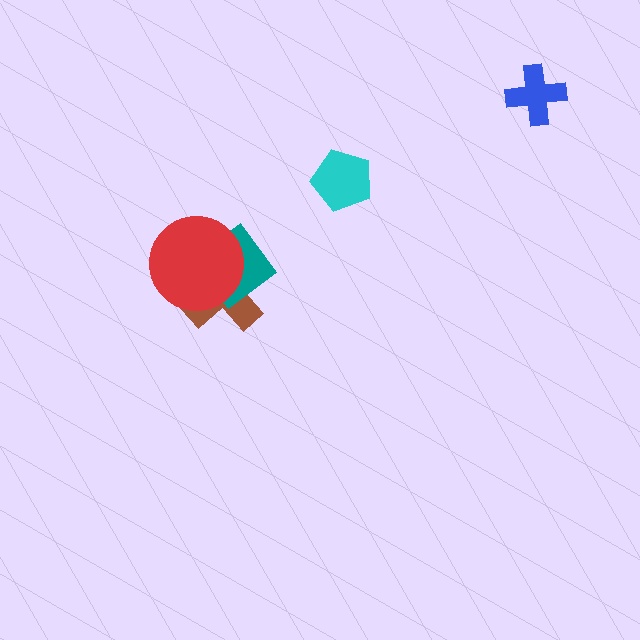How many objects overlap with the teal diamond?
2 objects overlap with the teal diamond.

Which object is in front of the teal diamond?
The red circle is in front of the teal diamond.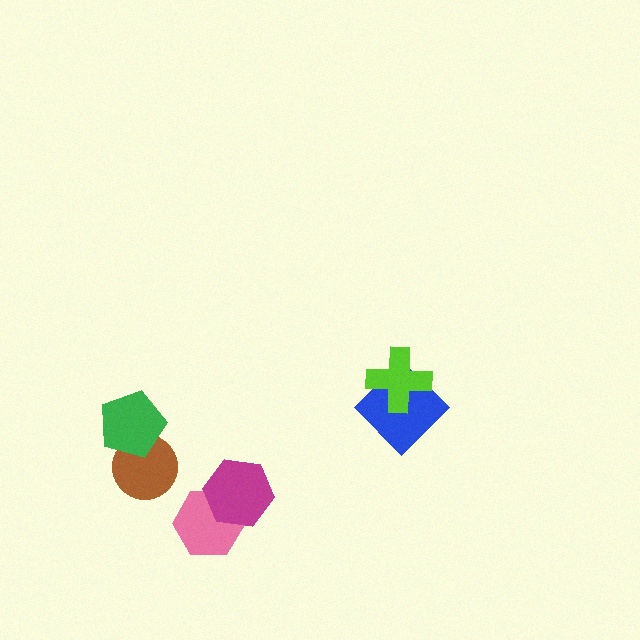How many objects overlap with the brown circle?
1 object overlaps with the brown circle.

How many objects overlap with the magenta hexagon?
1 object overlaps with the magenta hexagon.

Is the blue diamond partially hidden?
Yes, it is partially covered by another shape.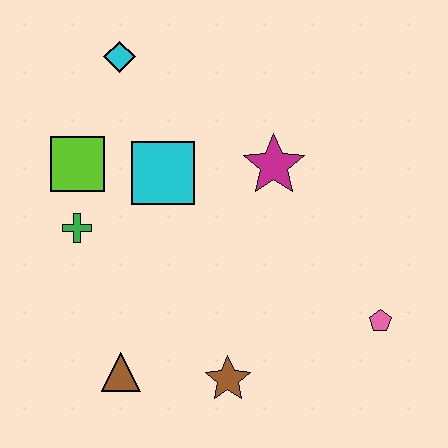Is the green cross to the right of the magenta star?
No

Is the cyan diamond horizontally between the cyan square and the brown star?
No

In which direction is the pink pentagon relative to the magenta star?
The pink pentagon is below the magenta star.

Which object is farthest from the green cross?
The pink pentagon is farthest from the green cross.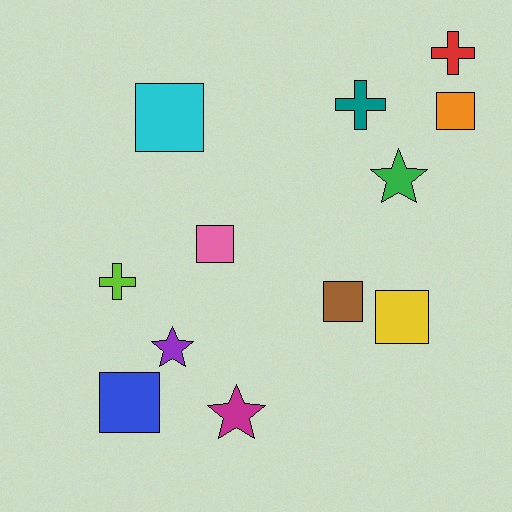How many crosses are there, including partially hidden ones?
There are 3 crosses.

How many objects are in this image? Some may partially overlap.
There are 12 objects.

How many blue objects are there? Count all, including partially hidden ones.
There is 1 blue object.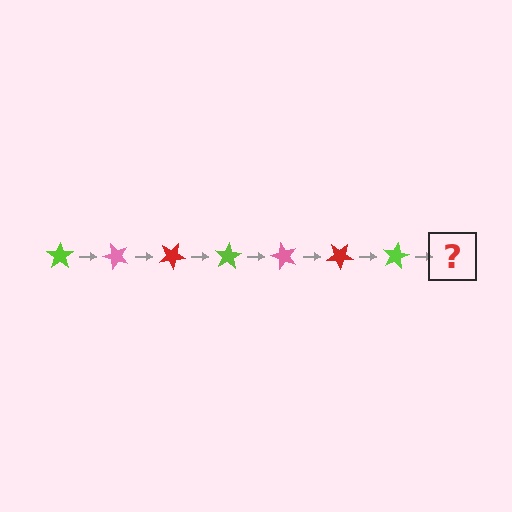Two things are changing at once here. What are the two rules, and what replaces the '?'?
The two rules are that it rotates 50 degrees each step and the color cycles through lime, pink, and red. The '?' should be a pink star, rotated 350 degrees from the start.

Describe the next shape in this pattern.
It should be a pink star, rotated 350 degrees from the start.